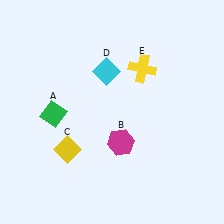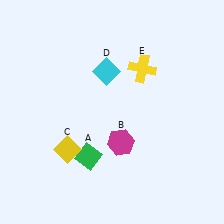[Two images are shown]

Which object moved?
The green diamond (A) moved down.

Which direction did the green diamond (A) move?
The green diamond (A) moved down.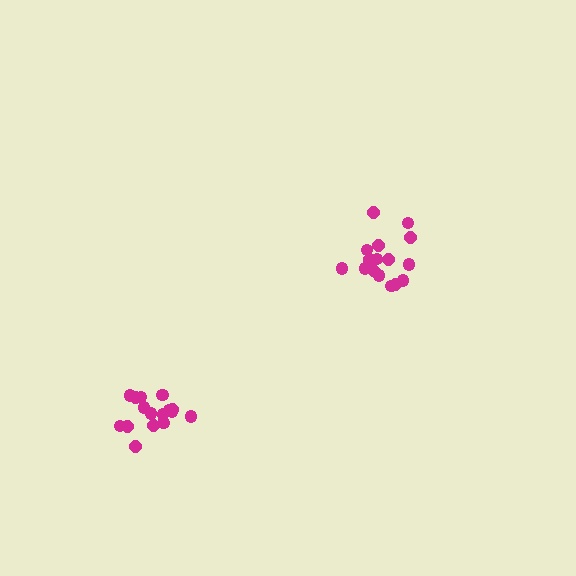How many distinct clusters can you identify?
There are 2 distinct clusters.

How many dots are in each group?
Group 1: 16 dots, Group 2: 16 dots (32 total).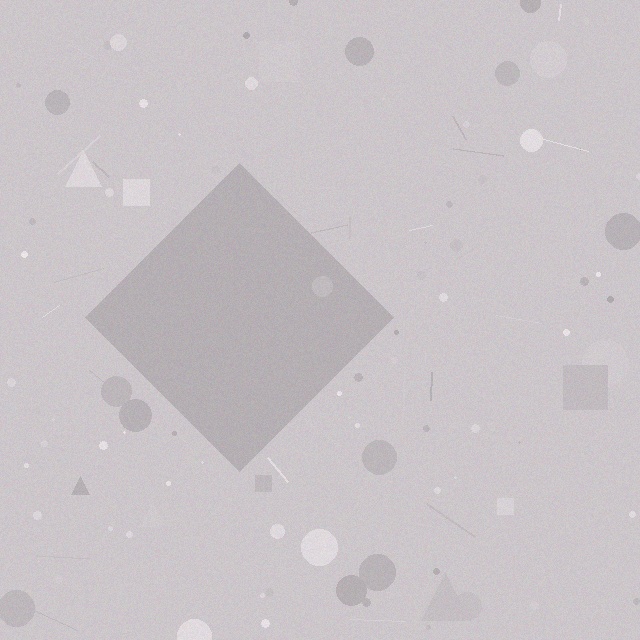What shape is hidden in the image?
A diamond is hidden in the image.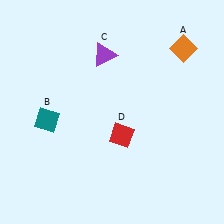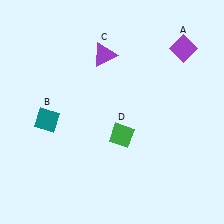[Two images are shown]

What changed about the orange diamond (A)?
In Image 1, A is orange. In Image 2, it changed to purple.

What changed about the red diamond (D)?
In Image 1, D is red. In Image 2, it changed to green.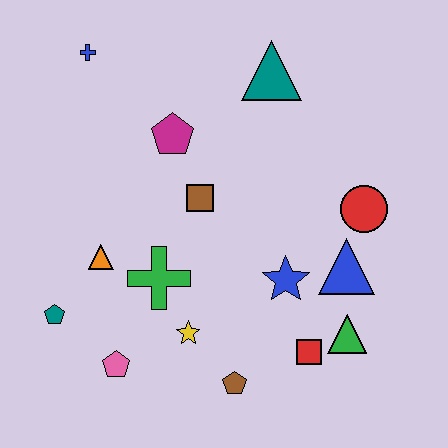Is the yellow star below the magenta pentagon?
Yes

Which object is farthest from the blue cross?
The green triangle is farthest from the blue cross.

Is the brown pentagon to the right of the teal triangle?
No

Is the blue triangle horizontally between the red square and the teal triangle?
No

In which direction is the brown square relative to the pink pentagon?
The brown square is above the pink pentagon.